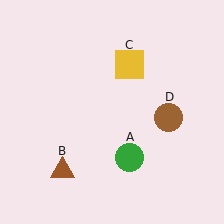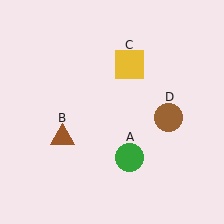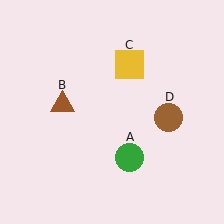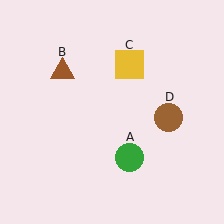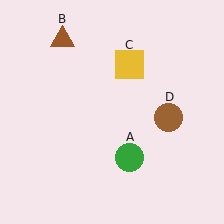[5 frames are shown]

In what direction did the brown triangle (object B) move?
The brown triangle (object B) moved up.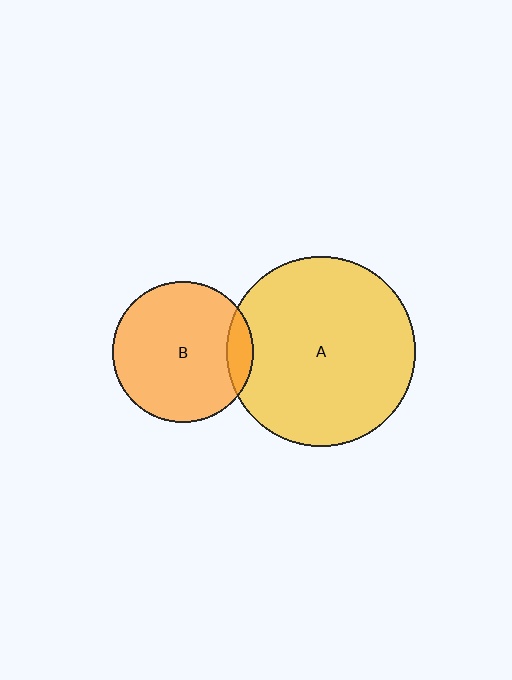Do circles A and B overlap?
Yes.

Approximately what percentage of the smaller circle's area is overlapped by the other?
Approximately 10%.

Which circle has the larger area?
Circle A (yellow).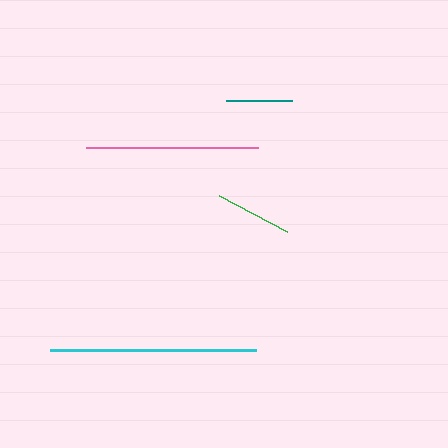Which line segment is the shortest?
The teal line is the shortest at approximately 65 pixels.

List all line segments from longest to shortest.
From longest to shortest: cyan, pink, green, teal.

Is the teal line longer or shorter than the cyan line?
The cyan line is longer than the teal line.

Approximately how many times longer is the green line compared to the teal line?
The green line is approximately 1.2 times the length of the teal line.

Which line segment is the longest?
The cyan line is the longest at approximately 206 pixels.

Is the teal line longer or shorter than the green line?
The green line is longer than the teal line.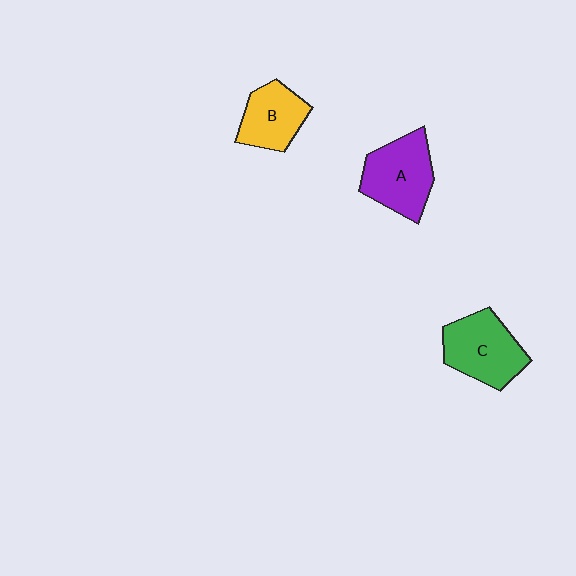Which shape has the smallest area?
Shape B (yellow).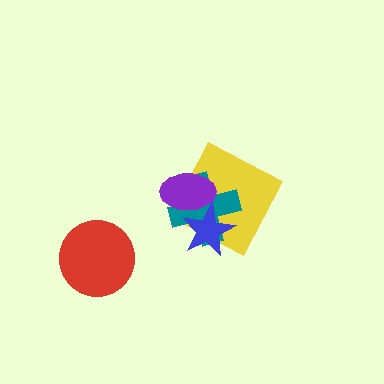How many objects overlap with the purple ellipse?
3 objects overlap with the purple ellipse.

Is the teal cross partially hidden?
Yes, it is partially covered by another shape.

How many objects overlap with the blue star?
3 objects overlap with the blue star.